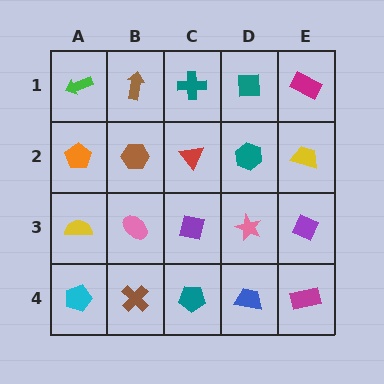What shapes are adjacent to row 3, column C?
A red triangle (row 2, column C), a teal pentagon (row 4, column C), a pink ellipse (row 3, column B), a pink star (row 3, column D).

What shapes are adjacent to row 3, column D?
A teal hexagon (row 2, column D), a blue trapezoid (row 4, column D), a purple square (row 3, column C), a purple diamond (row 3, column E).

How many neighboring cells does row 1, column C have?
3.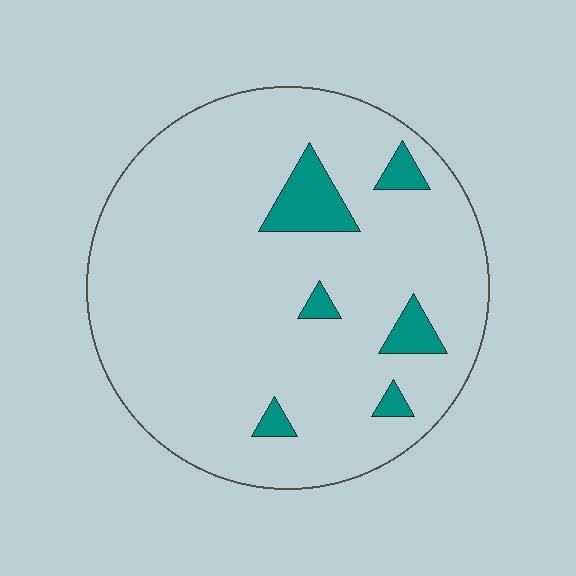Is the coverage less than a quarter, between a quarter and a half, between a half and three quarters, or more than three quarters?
Less than a quarter.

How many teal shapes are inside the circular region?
6.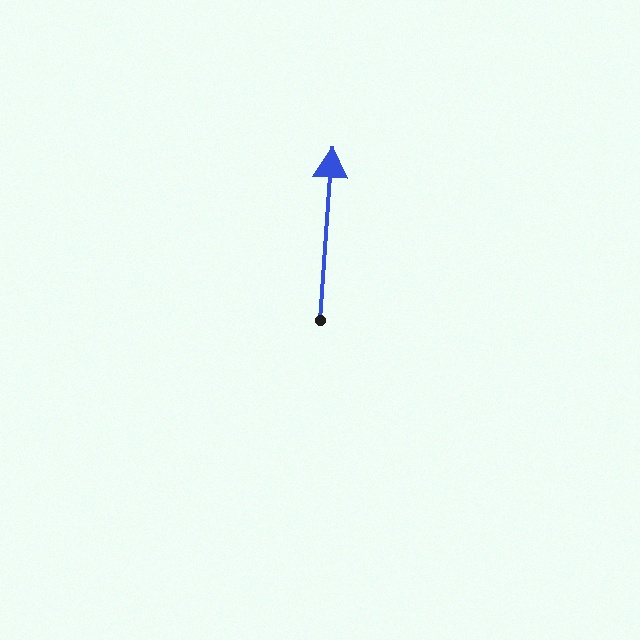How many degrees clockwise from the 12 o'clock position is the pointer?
Approximately 4 degrees.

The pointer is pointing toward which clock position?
Roughly 12 o'clock.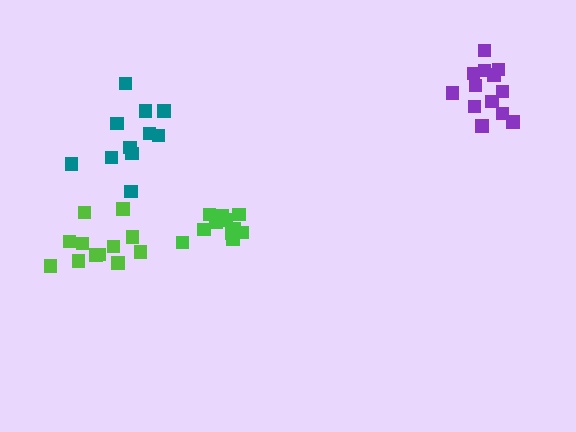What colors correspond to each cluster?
The clusters are colored: green, teal, lime, purple.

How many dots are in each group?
Group 1: 12 dots, Group 2: 11 dots, Group 3: 12 dots, Group 4: 13 dots (48 total).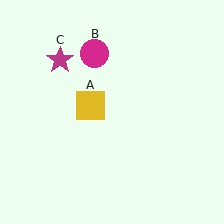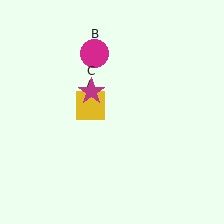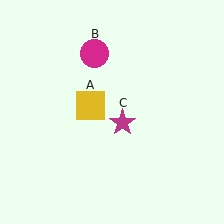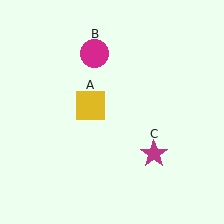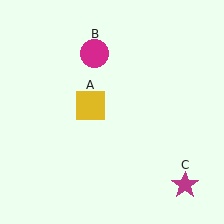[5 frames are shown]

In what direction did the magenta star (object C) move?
The magenta star (object C) moved down and to the right.